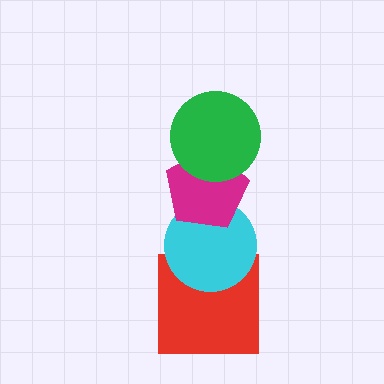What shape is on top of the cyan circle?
The magenta pentagon is on top of the cyan circle.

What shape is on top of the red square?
The cyan circle is on top of the red square.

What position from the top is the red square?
The red square is 4th from the top.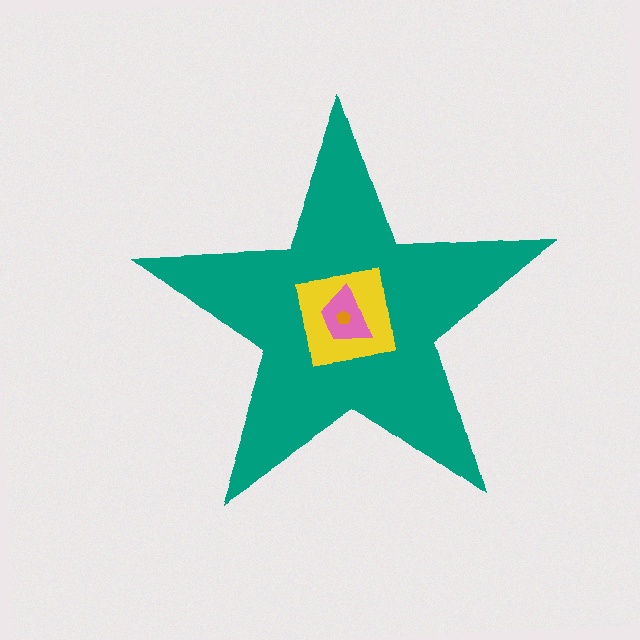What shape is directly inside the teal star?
The yellow square.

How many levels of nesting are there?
4.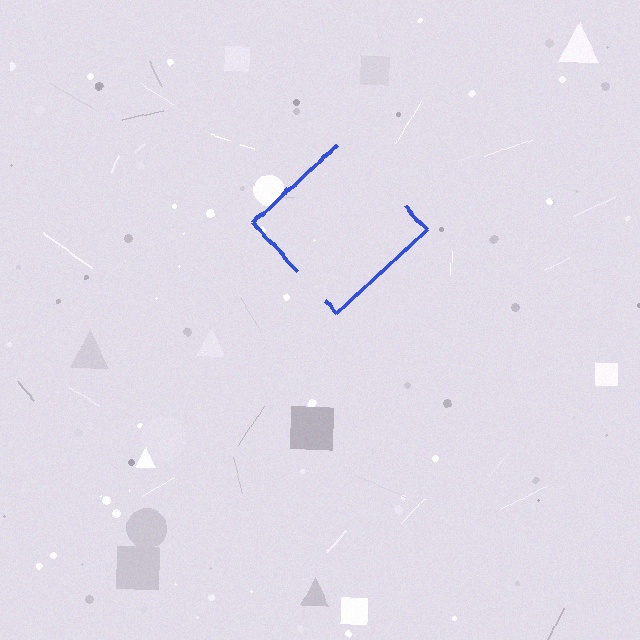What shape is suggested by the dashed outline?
The dashed outline suggests a diamond.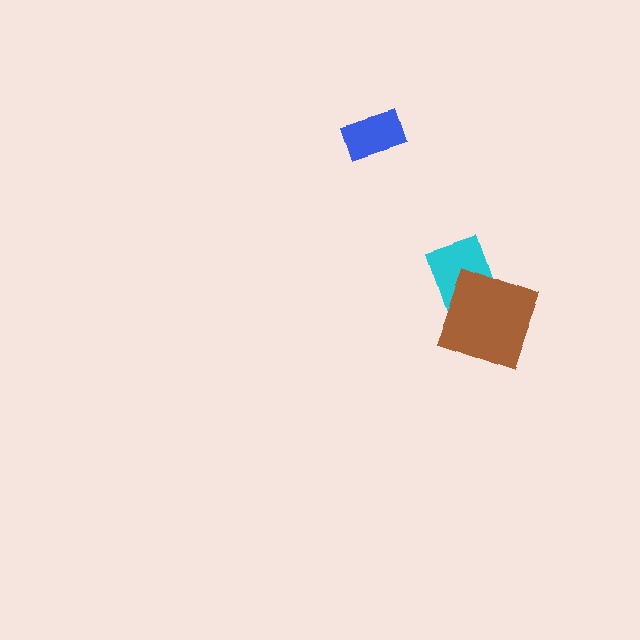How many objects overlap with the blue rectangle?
0 objects overlap with the blue rectangle.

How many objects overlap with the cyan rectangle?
1 object overlaps with the cyan rectangle.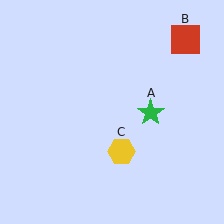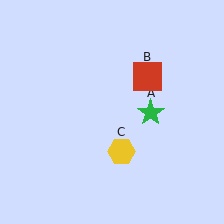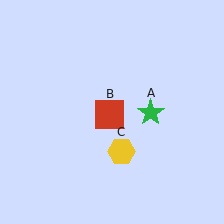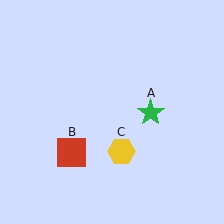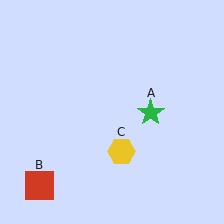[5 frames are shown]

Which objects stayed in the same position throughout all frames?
Green star (object A) and yellow hexagon (object C) remained stationary.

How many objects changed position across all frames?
1 object changed position: red square (object B).